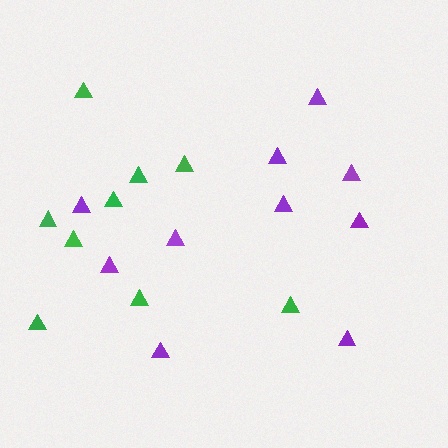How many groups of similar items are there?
There are 2 groups: one group of purple triangles (10) and one group of green triangles (9).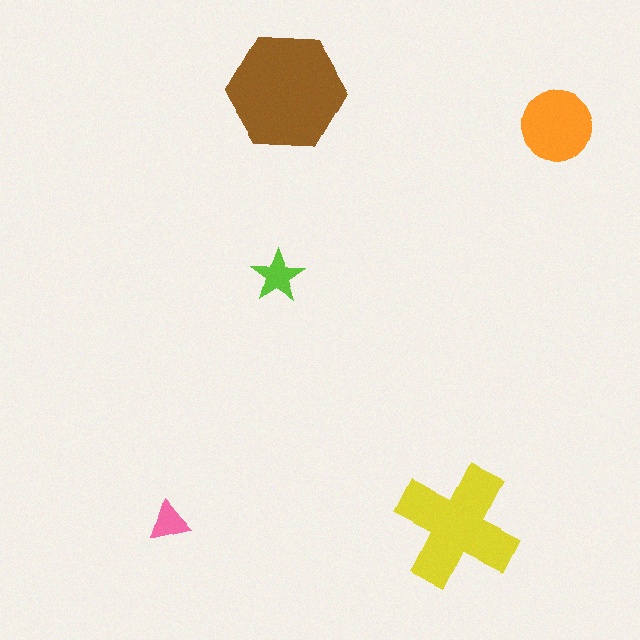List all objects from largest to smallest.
The brown hexagon, the yellow cross, the orange circle, the lime star, the pink triangle.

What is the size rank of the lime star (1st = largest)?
4th.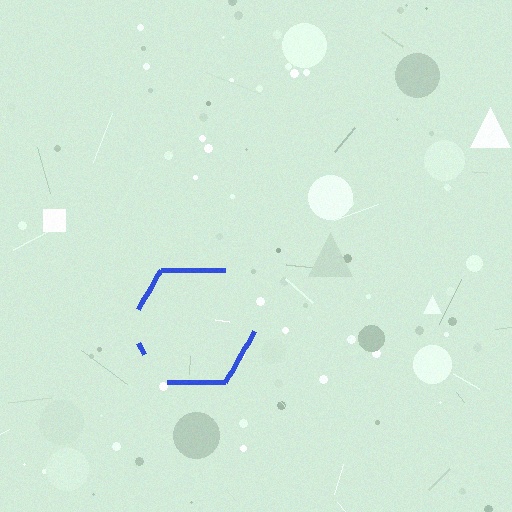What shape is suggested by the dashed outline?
The dashed outline suggests a hexagon.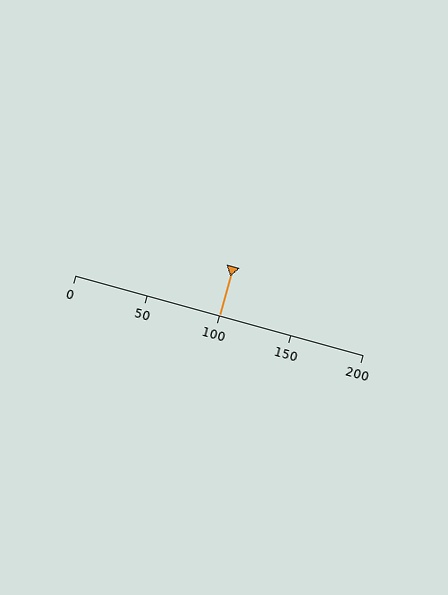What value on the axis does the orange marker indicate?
The marker indicates approximately 100.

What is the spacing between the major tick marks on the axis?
The major ticks are spaced 50 apart.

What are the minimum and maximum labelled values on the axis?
The axis runs from 0 to 200.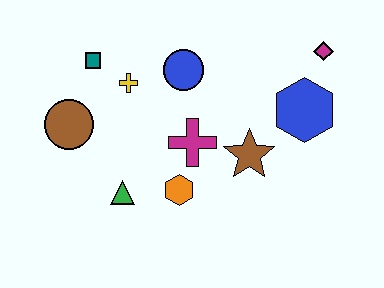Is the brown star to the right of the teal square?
Yes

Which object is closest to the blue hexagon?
The magenta diamond is closest to the blue hexagon.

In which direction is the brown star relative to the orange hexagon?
The brown star is to the right of the orange hexagon.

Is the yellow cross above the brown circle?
Yes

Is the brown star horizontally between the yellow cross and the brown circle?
No